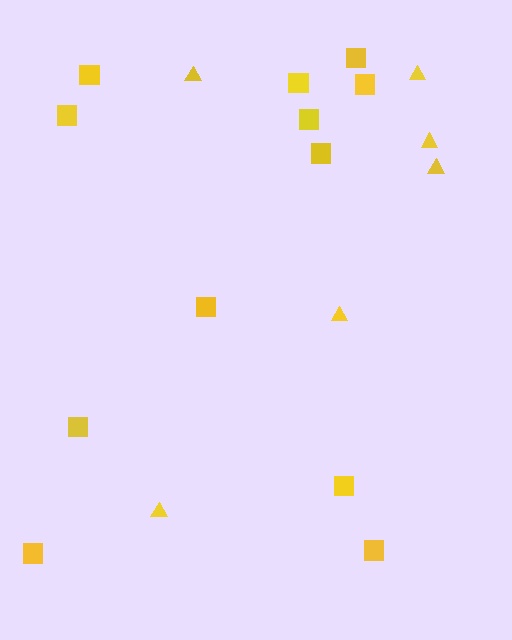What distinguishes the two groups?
There are 2 groups: one group of squares (12) and one group of triangles (6).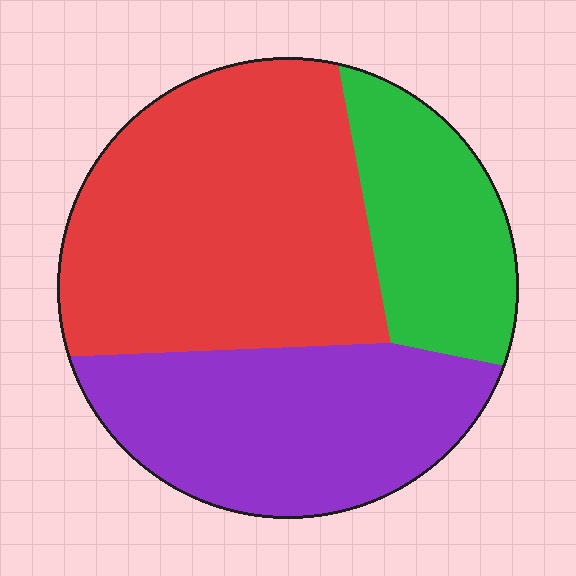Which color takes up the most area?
Red, at roughly 45%.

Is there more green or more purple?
Purple.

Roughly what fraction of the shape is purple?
Purple takes up between a quarter and a half of the shape.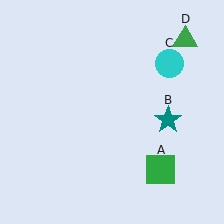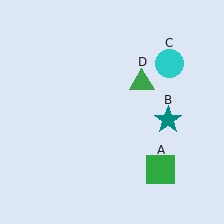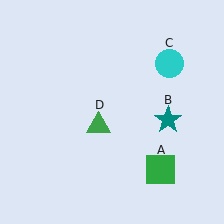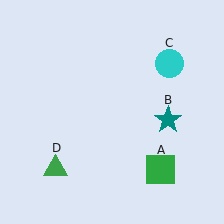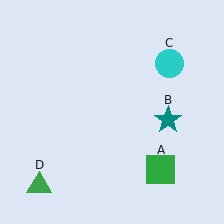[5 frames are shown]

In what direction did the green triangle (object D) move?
The green triangle (object D) moved down and to the left.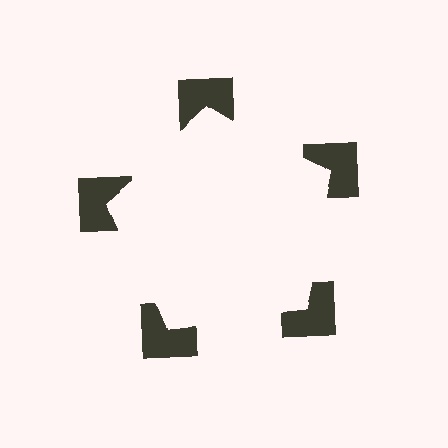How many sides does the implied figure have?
5 sides.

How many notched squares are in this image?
There are 5 — one at each vertex of the illusory pentagon.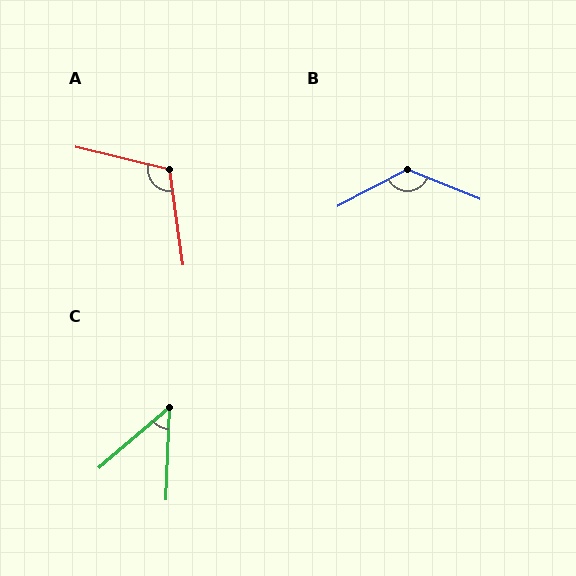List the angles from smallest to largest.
C (47°), A (112°), B (130°).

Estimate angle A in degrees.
Approximately 112 degrees.